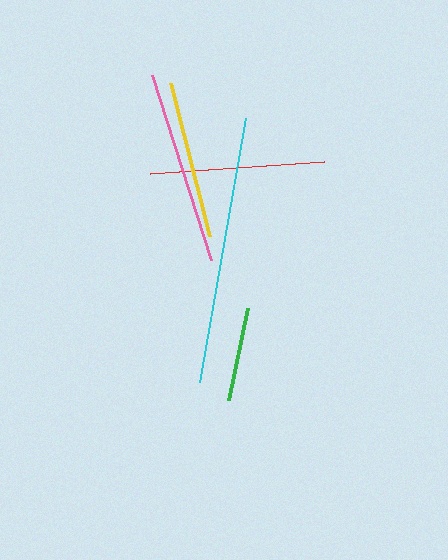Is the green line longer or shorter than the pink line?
The pink line is longer than the green line.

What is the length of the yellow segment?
The yellow segment is approximately 158 pixels long.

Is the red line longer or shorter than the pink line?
The pink line is longer than the red line.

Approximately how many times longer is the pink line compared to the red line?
The pink line is approximately 1.1 times the length of the red line.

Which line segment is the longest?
The cyan line is the longest at approximately 268 pixels.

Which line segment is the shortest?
The green line is the shortest at approximately 94 pixels.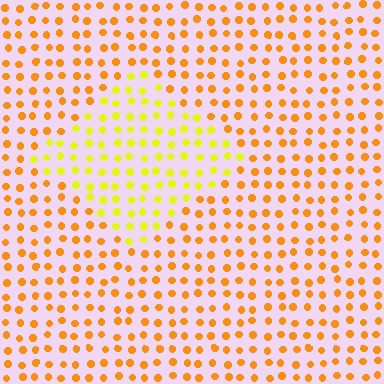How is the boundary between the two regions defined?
The boundary is defined purely by a slight shift in hue (about 34 degrees). Spacing, size, and orientation are identical on both sides.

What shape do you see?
I see a diamond.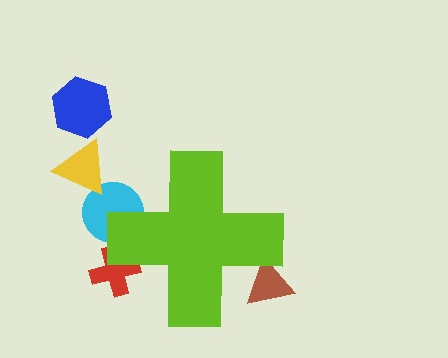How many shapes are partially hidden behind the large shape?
3 shapes are partially hidden.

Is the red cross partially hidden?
Yes, the red cross is partially hidden behind the lime cross.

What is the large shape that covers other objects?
A lime cross.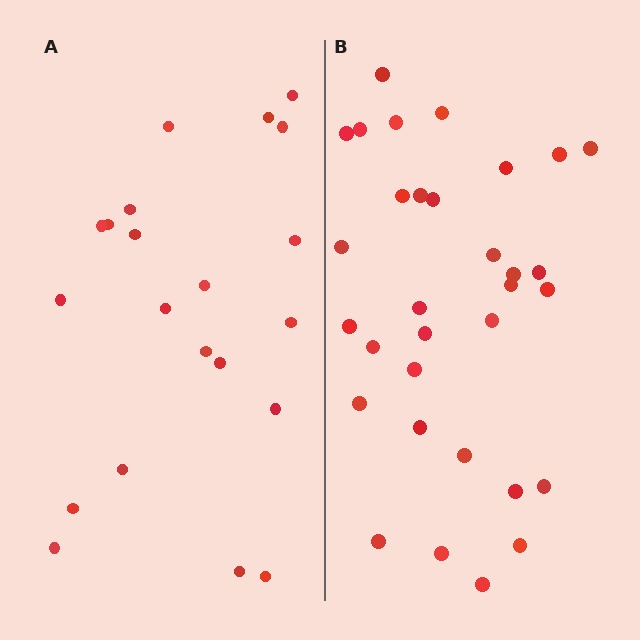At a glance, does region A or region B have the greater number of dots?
Region B (the right region) has more dots.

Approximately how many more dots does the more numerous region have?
Region B has roughly 12 or so more dots than region A.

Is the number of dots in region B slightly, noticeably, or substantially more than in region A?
Region B has substantially more. The ratio is roughly 1.5 to 1.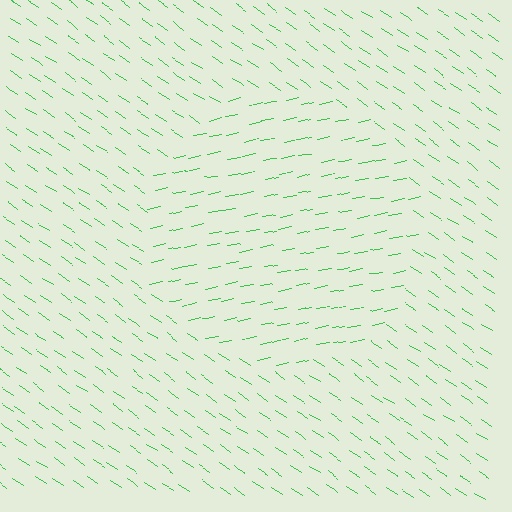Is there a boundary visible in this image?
Yes, there is a texture boundary formed by a change in line orientation.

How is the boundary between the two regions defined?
The boundary is defined purely by a change in line orientation (approximately 45 degrees difference). All lines are the same color and thickness.